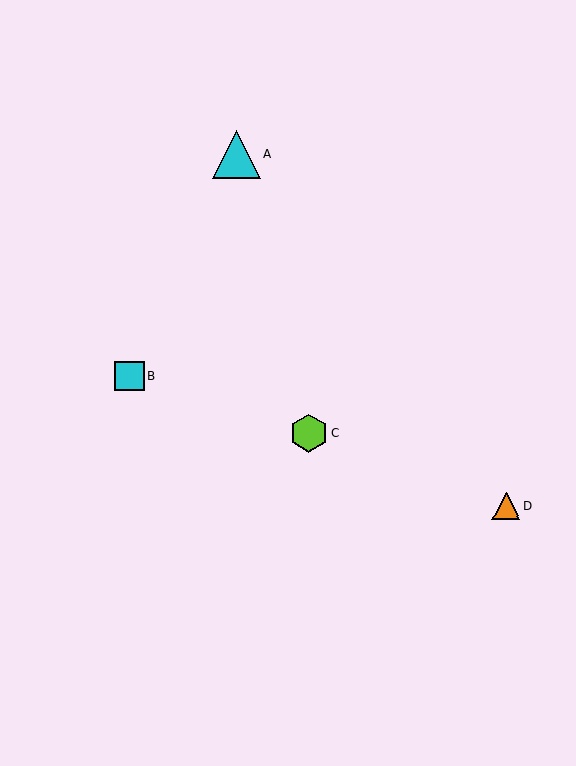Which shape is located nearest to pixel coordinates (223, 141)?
The cyan triangle (labeled A) at (236, 154) is nearest to that location.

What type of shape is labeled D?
Shape D is an orange triangle.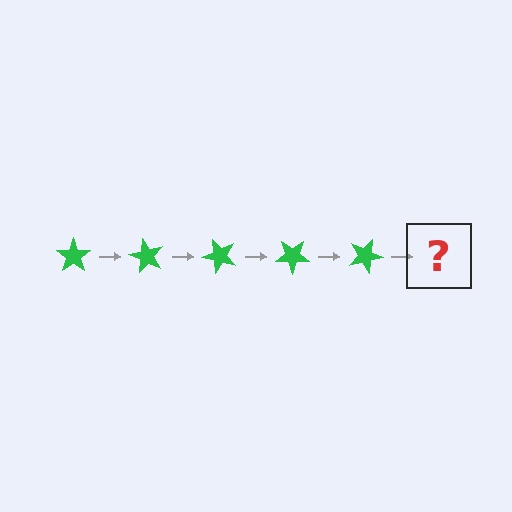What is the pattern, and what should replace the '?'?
The pattern is that the star rotates 60 degrees each step. The '?' should be a green star rotated 300 degrees.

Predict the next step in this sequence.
The next step is a green star rotated 300 degrees.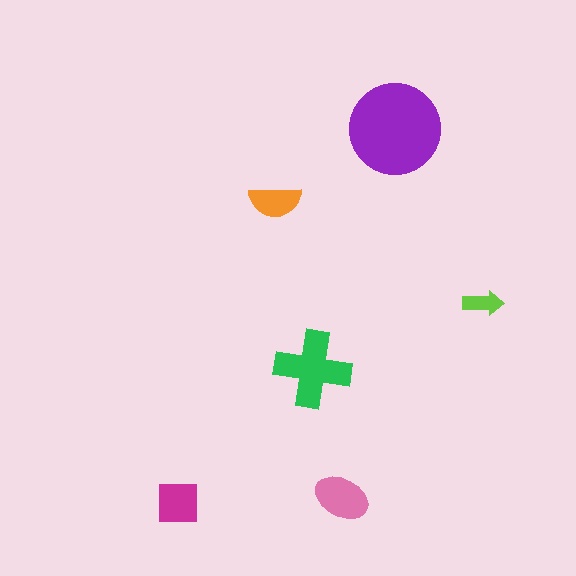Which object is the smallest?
The lime arrow.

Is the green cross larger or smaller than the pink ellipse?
Larger.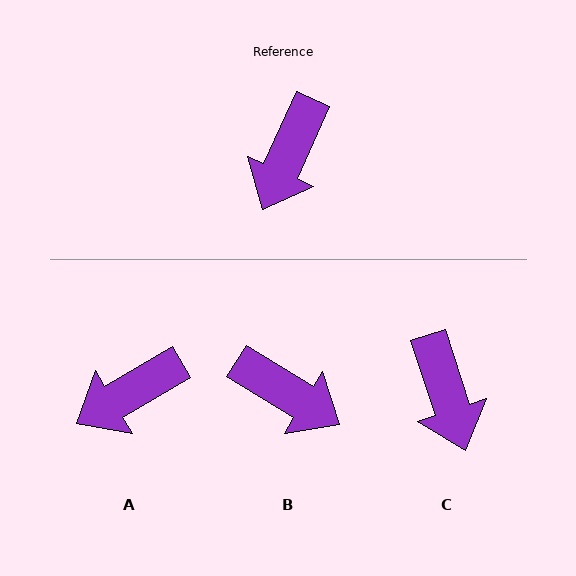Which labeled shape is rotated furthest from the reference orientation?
B, about 82 degrees away.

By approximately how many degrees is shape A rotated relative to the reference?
Approximately 35 degrees clockwise.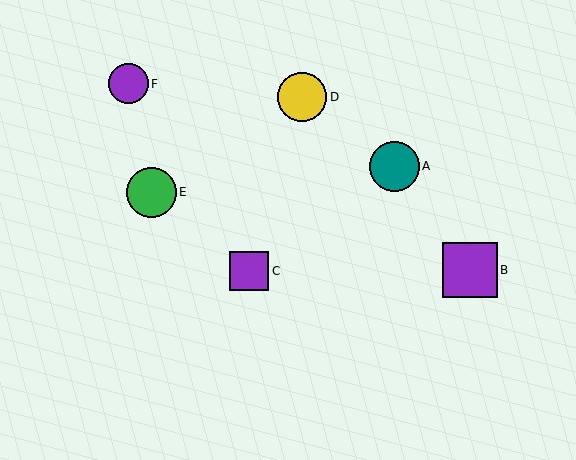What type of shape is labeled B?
Shape B is a purple square.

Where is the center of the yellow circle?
The center of the yellow circle is at (302, 97).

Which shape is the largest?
The purple square (labeled B) is the largest.